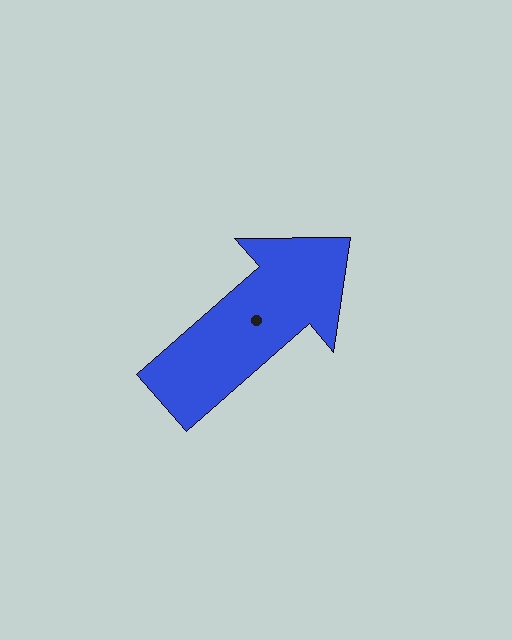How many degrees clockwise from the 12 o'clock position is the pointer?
Approximately 49 degrees.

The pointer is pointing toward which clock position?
Roughly 2 o'clock.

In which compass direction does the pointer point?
Northeast.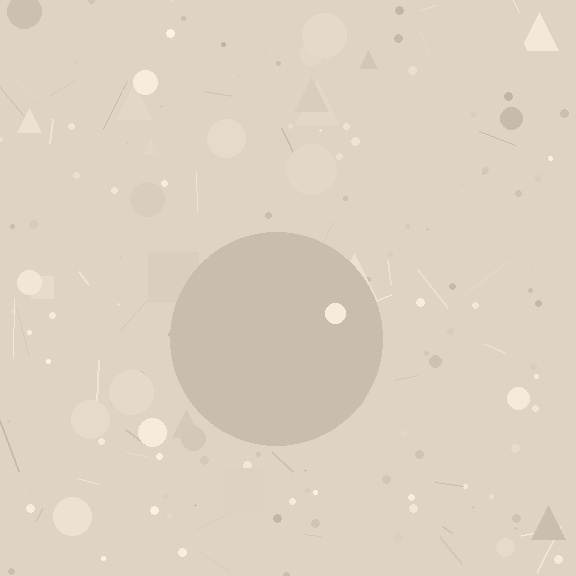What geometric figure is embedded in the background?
A circle is embedded in the background.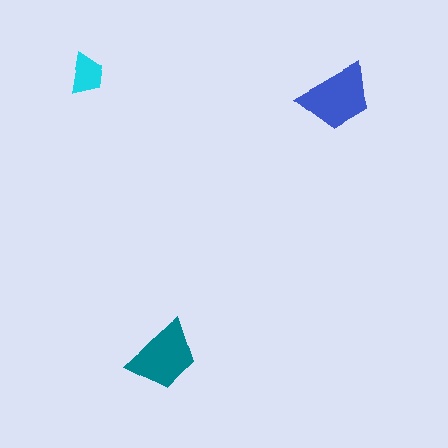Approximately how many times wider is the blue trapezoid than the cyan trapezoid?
About 2 times wider.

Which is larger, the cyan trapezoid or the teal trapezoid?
The teal one.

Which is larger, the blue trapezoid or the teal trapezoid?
The blue one.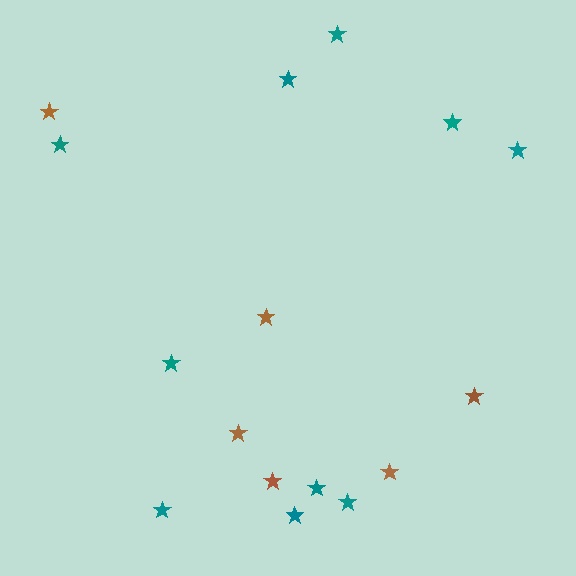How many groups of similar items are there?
There are 2 groups: one group of teal stars (10) and one group of brown stars (6).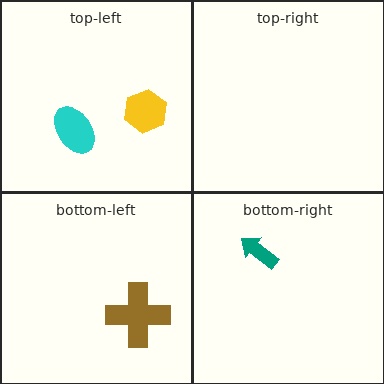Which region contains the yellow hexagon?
The top-left region.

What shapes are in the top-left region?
The yellow hexagon, the cyan ellipse.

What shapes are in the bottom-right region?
The teal arrow.